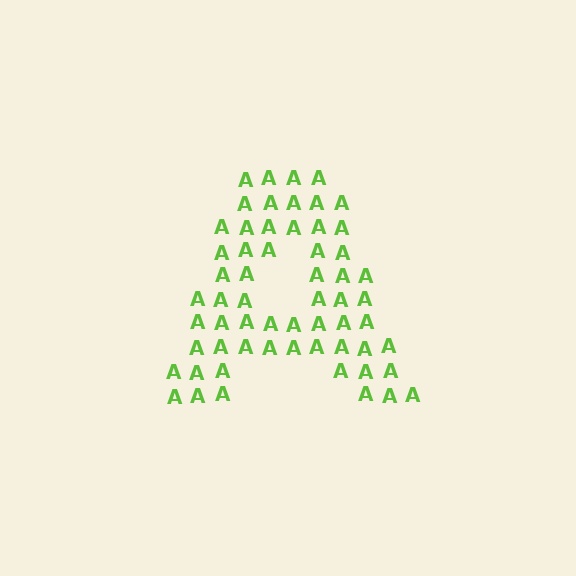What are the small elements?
The small elements are letter A's.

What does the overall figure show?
The overall figure shows the letter A.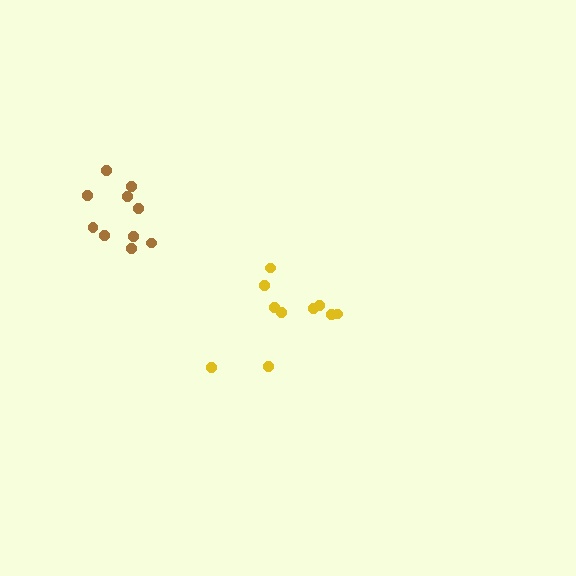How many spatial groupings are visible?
There are 2 spatial groupings.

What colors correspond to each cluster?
The clusters are colored: brown, yellow.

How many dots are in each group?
Group 1: 10 dots, Group 2: 10 dots (20 total).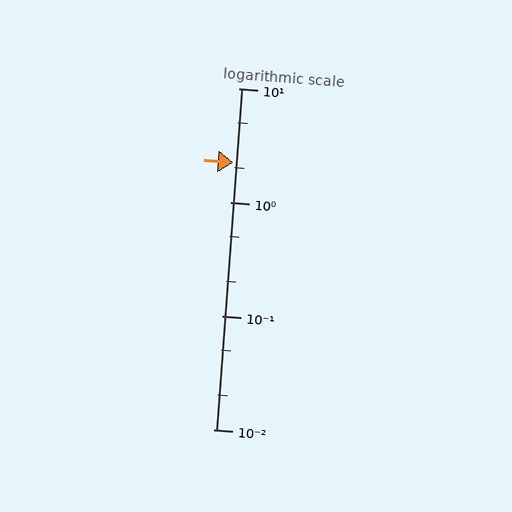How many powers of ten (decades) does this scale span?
The scale spans 3 decades, from 0.01 to 10.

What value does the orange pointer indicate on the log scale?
The pointer indicates approximately 2.2.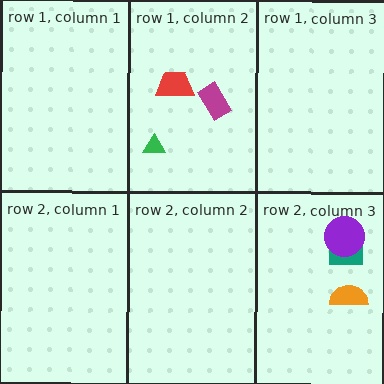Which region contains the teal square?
The row 2, column 3 region.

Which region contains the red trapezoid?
The row 1, column 2 region.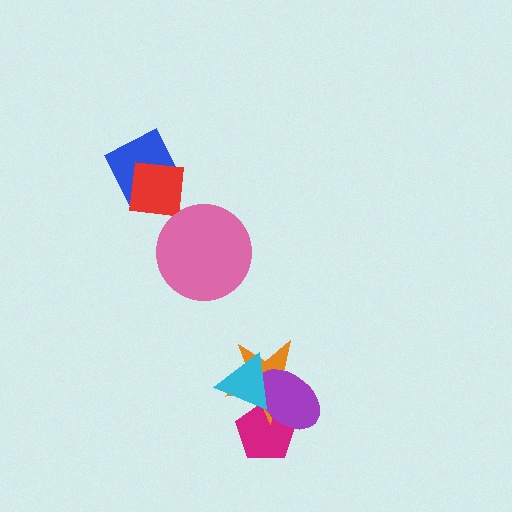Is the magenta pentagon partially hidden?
Yes, it is partially covered by another shape.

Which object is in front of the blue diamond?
The red square is in front of the blue diamond.